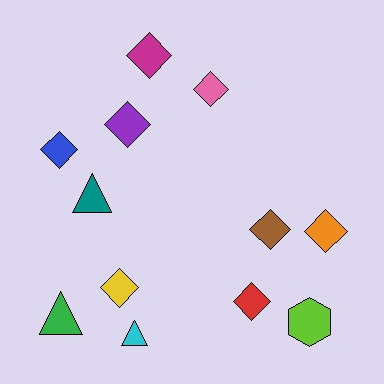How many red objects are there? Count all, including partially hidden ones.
There is 1 red object.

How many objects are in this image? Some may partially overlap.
There are 12 objects.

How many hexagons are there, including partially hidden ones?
There is 1 hexagon.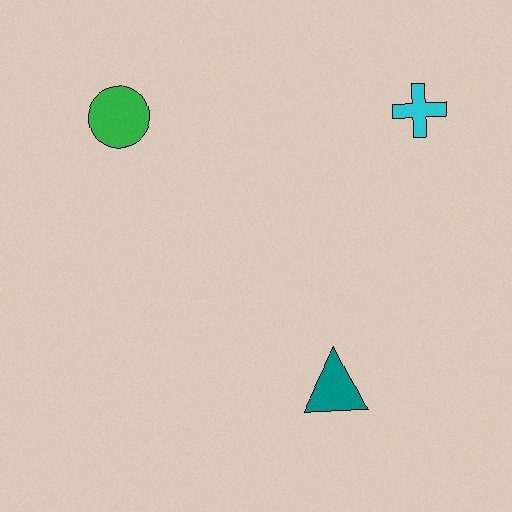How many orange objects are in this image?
There are no orange objects.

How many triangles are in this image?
There is 1 triangle.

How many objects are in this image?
There are 3 objects.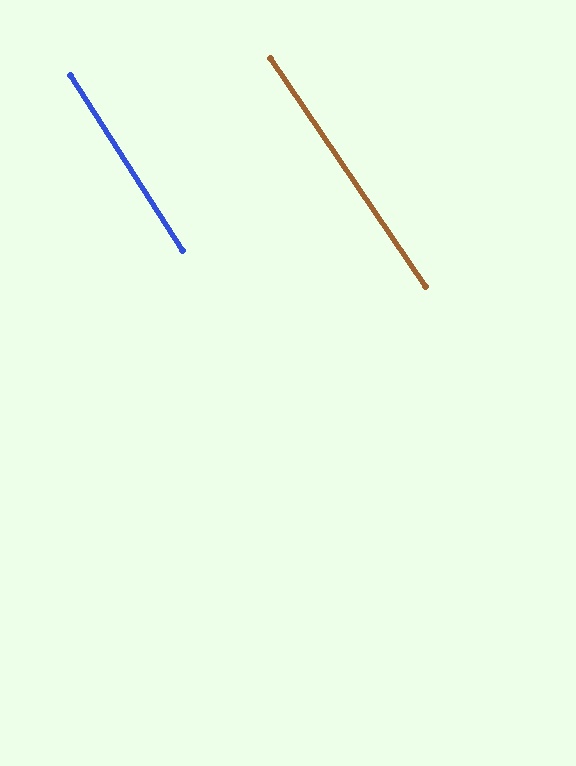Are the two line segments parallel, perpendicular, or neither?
Parallel — their directions differ by only 1.3°.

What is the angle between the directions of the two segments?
Approximately 1 degree.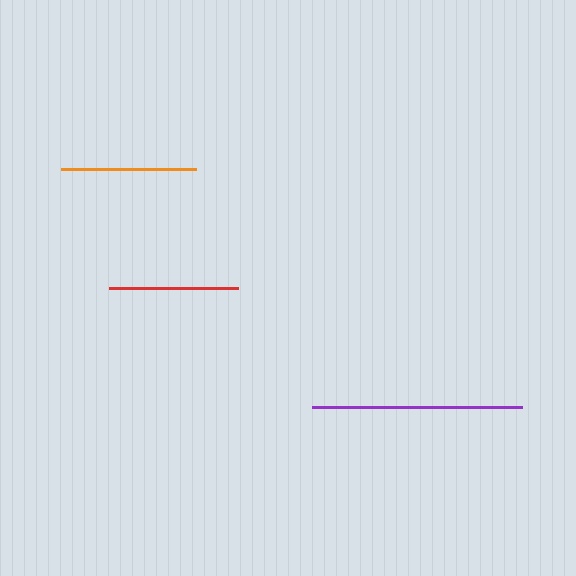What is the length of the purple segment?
The purple segment is approximately 210 pixels long.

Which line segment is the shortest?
The red line is the shortest at approximately 129 pixels.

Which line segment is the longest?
The purple line is the longest at approximately 210 pixels.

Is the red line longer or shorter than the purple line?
The purple line is longer than the red line.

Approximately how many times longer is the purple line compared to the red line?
The purple line is approximately 1.6 times the length of the red line.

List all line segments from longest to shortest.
From longest to shortest: purple, orange, red.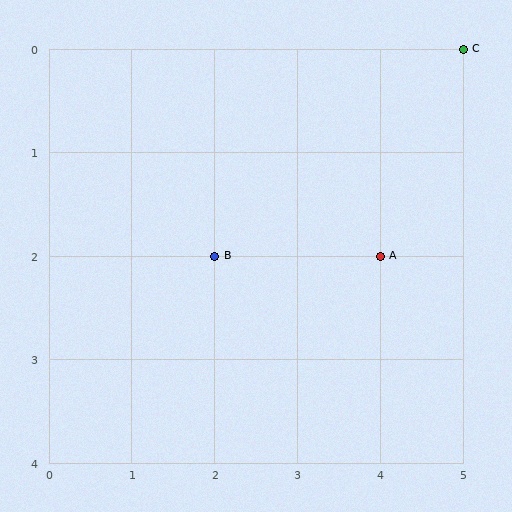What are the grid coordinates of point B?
Point B is at grid coordinates (2, 2).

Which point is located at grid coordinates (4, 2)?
Point A is at (4, 2).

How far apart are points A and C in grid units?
Points A and C are 1 column and 2 rows apart (about 2.2 grid units diagonally).